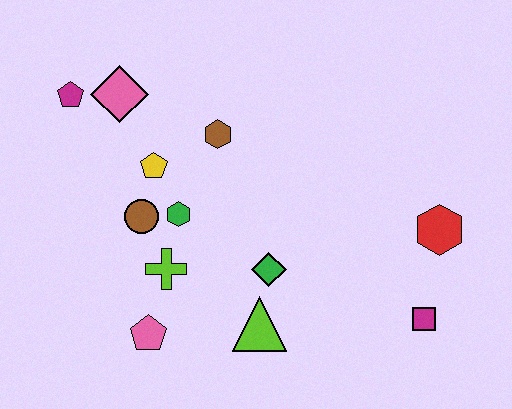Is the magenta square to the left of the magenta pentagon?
No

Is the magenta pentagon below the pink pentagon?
No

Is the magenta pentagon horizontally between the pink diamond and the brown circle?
No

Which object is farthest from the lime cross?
The red hexagon is farthest from the lime cross.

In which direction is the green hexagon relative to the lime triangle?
The green hexagon is above the lime triangle.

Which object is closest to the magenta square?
The red hexagon is closest to the magenta square.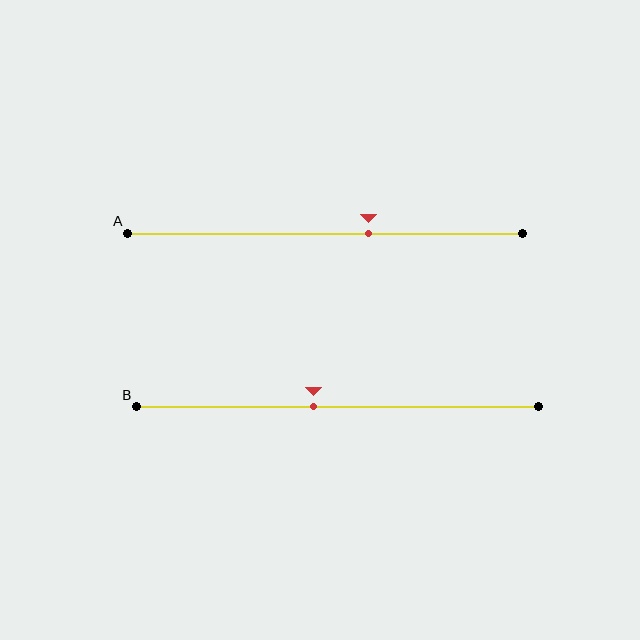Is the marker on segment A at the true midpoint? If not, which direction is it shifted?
No, the marker on segment A is shifted to the right by about 11% of the segment length.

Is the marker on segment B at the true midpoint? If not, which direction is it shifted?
No, the marker on segment B is shifted to the left by about 6% of the segment length.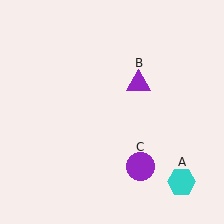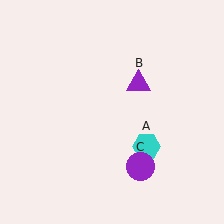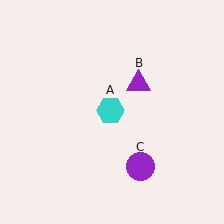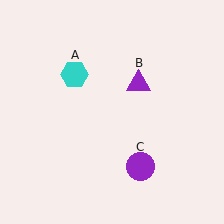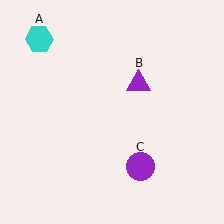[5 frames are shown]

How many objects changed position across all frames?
1 object changed position: cyan hexagon (object A).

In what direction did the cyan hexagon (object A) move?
The cyan hexagon (object A) moved up and to the left.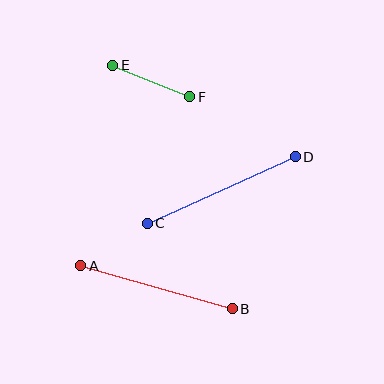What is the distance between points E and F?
The distance is approximately 83 pixels.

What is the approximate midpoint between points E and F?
The midpoint is at approximately (151, 81) pixels.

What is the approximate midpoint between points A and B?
The midpoint is at approximately (156, 287) pixels.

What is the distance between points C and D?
The distance is approximately 162 pixels.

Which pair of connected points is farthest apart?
Points C and D are farthest apart.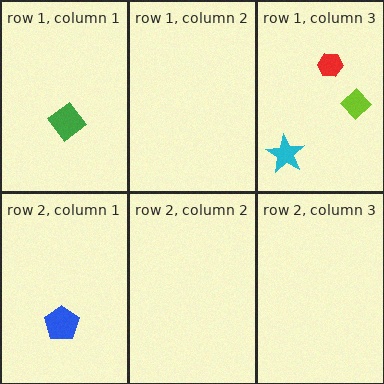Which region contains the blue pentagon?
The row 2, column 1 region.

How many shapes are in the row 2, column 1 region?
1.